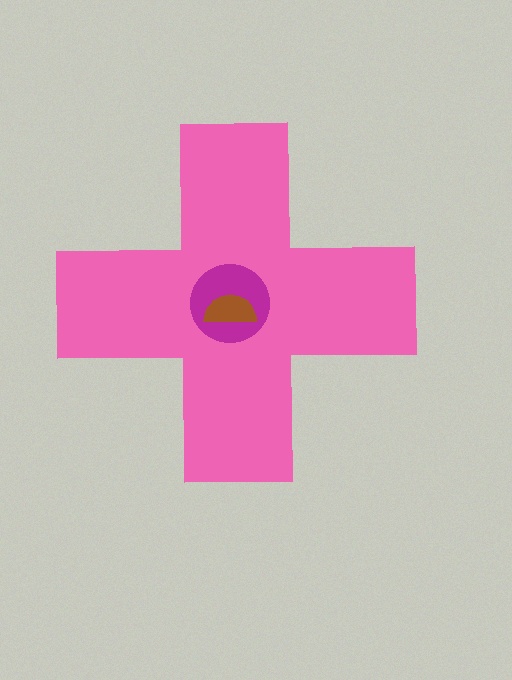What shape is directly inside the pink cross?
The magenta circle.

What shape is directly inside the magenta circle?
The brown semicircle.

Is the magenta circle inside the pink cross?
Yes.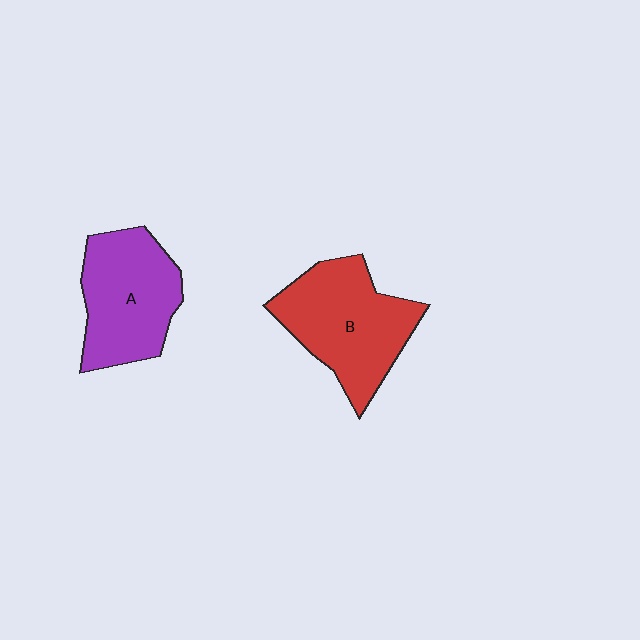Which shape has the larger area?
Shape B (red).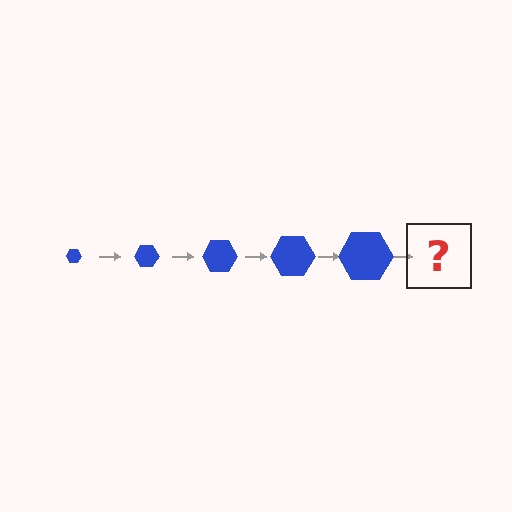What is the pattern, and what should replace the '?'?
The pattern is that the hexagon gets progressively larger each step. The '?' should be a blue hexagon, larger than the previous one.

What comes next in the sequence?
The next element should be a blue hexagon, larger than the previous one.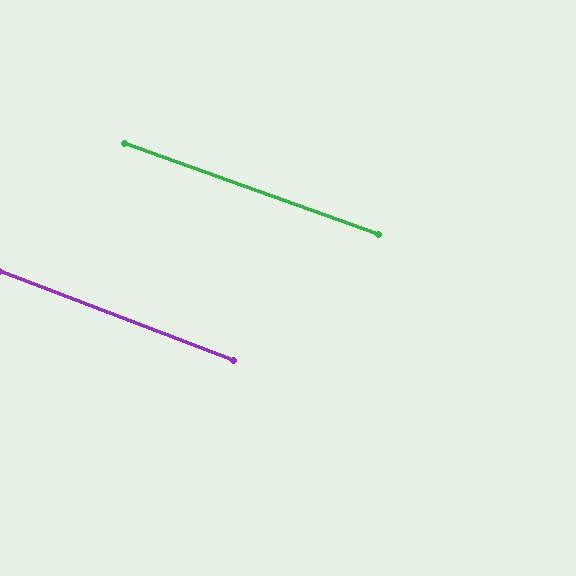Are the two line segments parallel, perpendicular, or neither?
Parallel — their directions differ by only 1.2°.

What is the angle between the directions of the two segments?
Approximately 1 degree.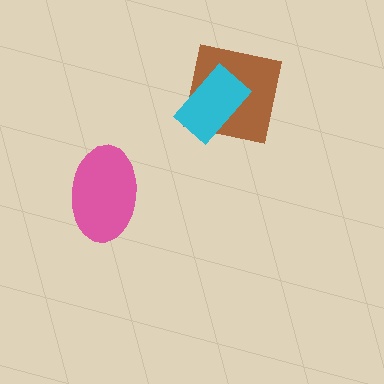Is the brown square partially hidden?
Yes, it is partially covered by another shape.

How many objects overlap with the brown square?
1 object overlaps with the brown square.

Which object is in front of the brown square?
The cyan rectangle is in front of the brown square.